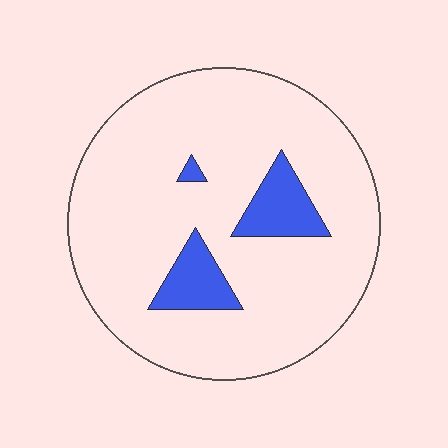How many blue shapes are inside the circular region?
3.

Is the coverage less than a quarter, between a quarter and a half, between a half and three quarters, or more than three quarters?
Less than a quarter.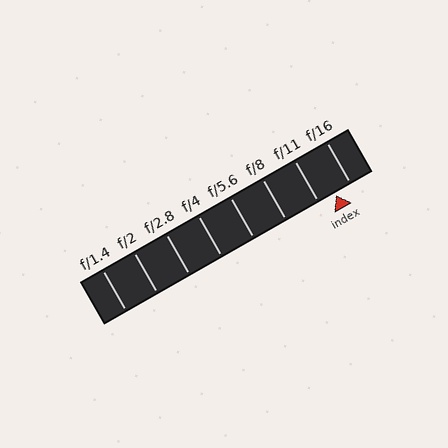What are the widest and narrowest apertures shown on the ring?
The widest aperture shown is f/1.4 and the narrowest is f/16.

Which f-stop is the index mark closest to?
The index mark is closest to f/16.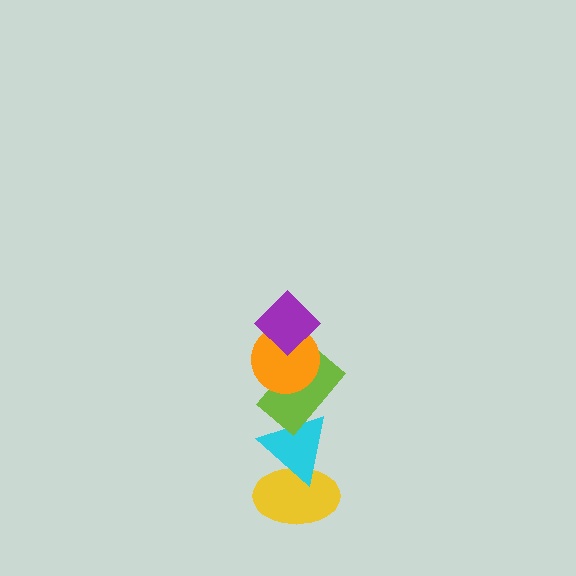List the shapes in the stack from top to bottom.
From top to bottom: the purple diamond, the orange circle, the lime rectangle, the cyan triangle, the yellow ellipse.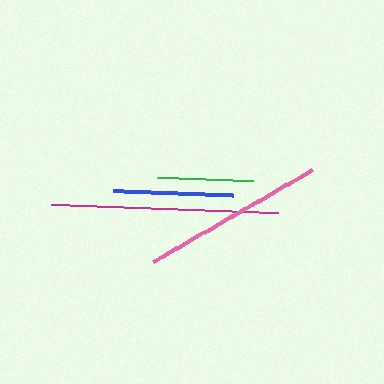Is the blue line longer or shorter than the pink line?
The pink line is longer than the blue line.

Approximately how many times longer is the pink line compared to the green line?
The pink line is approximately 1.9 times the length of the green line.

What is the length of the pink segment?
The pink segment is approximately 184 pixels long.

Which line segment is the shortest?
The green line is the shortest at approximately 96 pixels.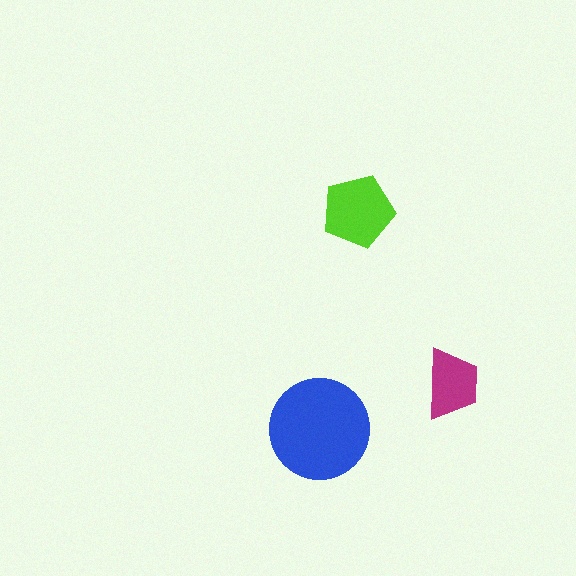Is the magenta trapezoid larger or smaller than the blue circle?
Smaller.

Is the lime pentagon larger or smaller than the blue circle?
Smaller.